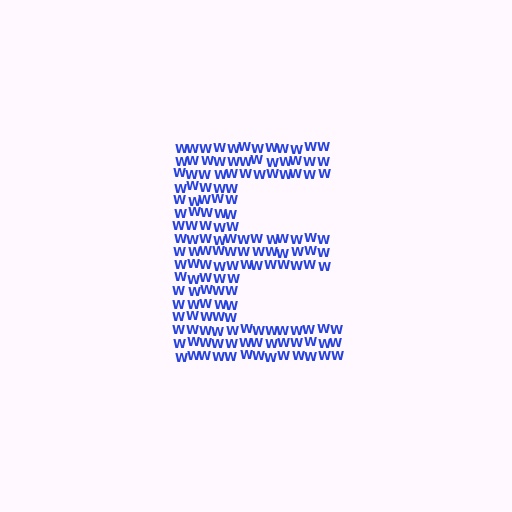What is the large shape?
The large shape is the letter E.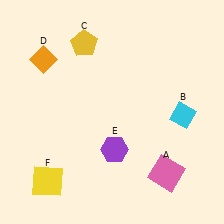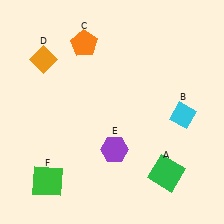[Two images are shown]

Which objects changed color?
A changed from pink to green. C changed from yellow to orange. F changed from yellow to green.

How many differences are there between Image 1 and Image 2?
There are 3 differences between the two images.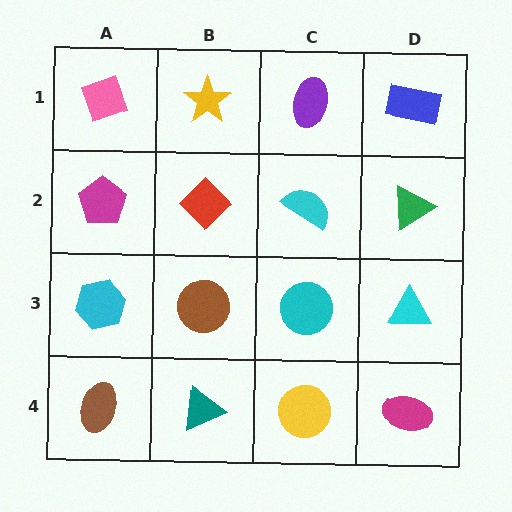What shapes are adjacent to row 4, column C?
A cyan circle (row 3, column C), a teal triangle (row 4, column B), a magenta ellipse (row 4, column D).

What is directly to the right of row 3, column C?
A cyan triangle.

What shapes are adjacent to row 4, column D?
A cyan triangle (row 3, column D), a yellow circle (row 4, column C).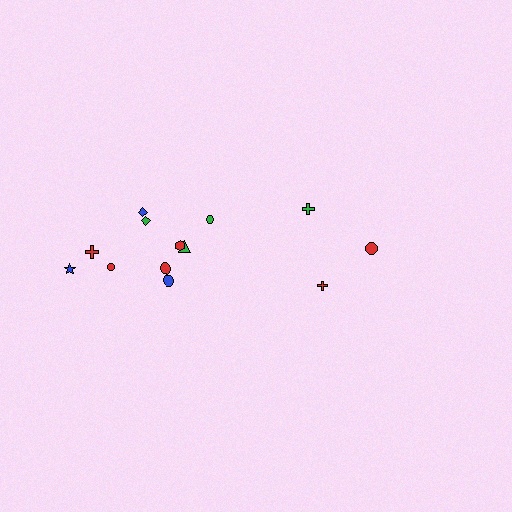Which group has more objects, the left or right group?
The left group.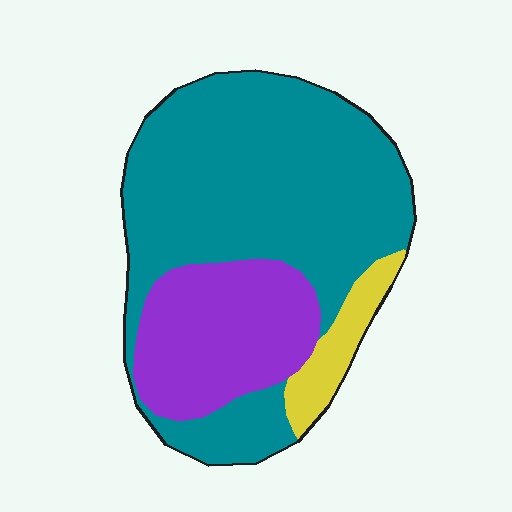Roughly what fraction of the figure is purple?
Purple takes up between a quarter and a half of the figure.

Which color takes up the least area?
Yellow, at roughly 10%.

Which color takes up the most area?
Teal, at roughly 65%.